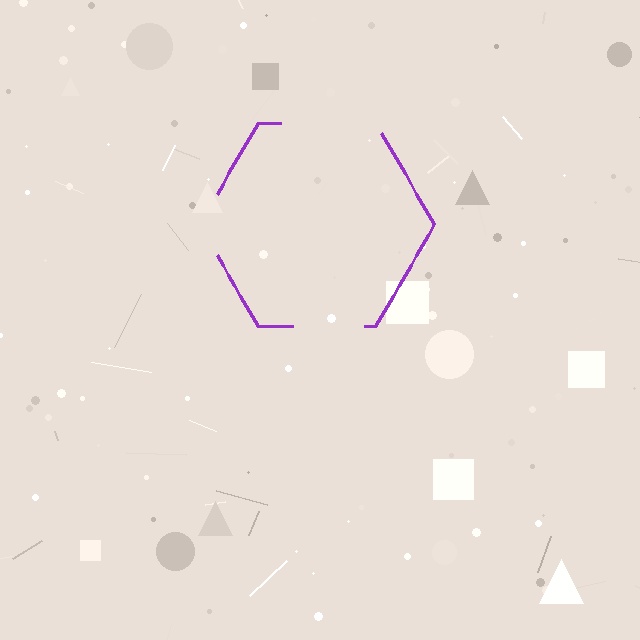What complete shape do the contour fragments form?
The contour fragments form a hexagon.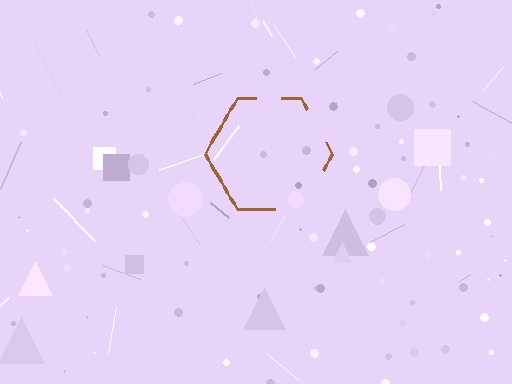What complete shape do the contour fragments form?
The contour fragments form a hexagon.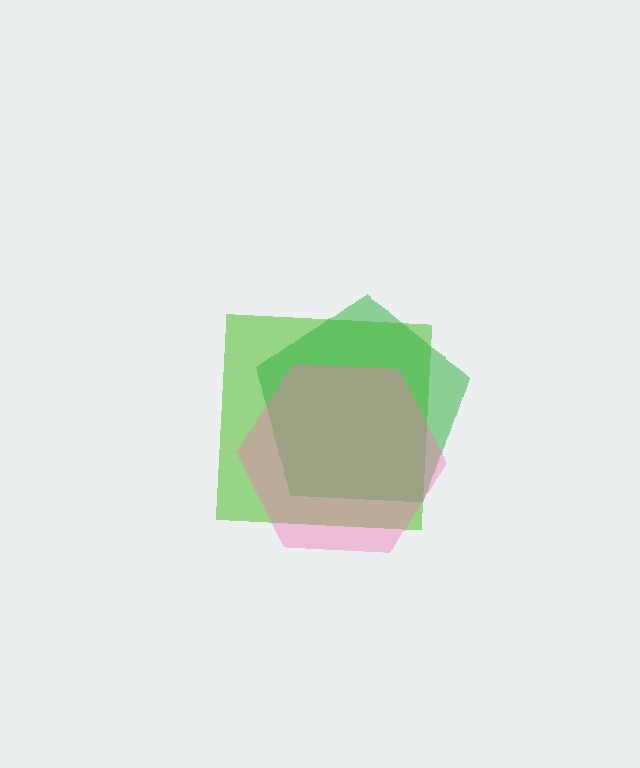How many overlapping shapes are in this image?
There are 3 overlapping shapes in the image.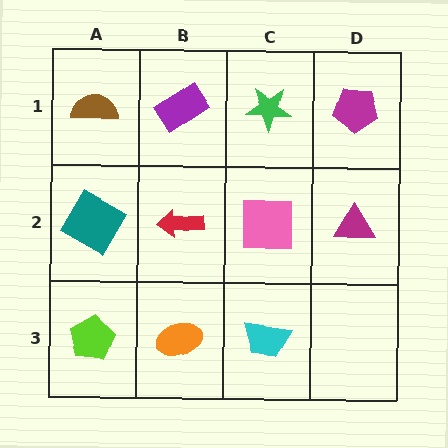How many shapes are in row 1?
4 shapes.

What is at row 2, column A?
A teal diamond.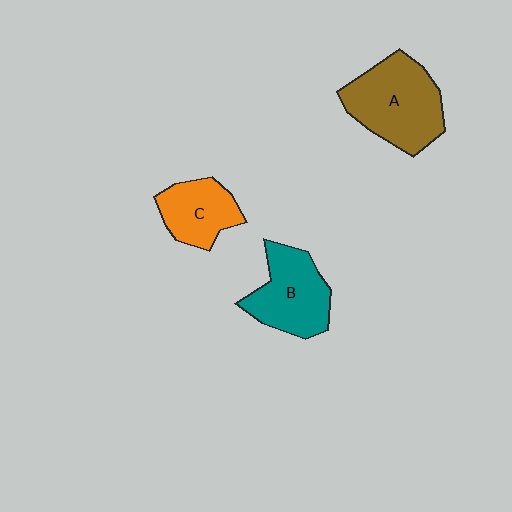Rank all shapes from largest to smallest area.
From largest to smallest: A (brown), B (teal), C (orange).